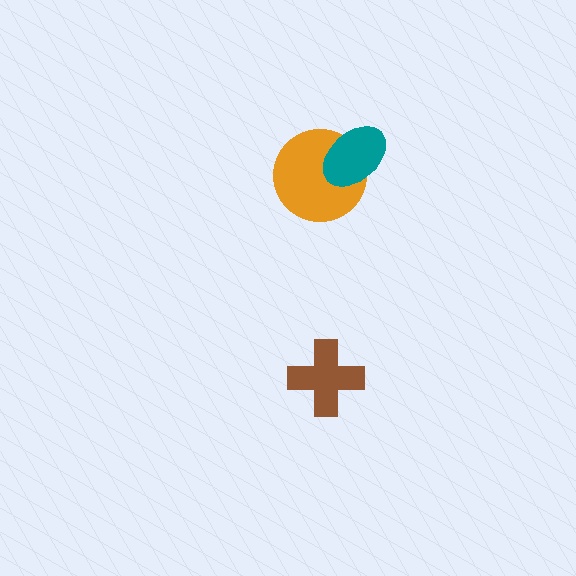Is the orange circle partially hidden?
Yes, it is partially covered by another shape.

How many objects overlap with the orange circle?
1 object overlaps with the orange circle.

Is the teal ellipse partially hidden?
No, no other shape covers it.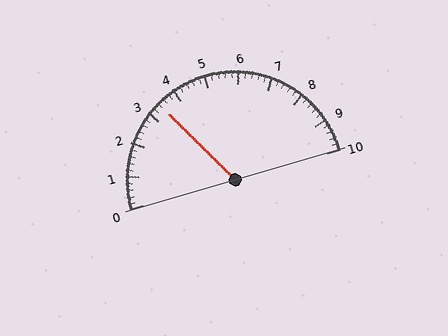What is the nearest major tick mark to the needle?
The nearest major tick mark is 3.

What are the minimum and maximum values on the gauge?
The gauge ranges from 0 to 10.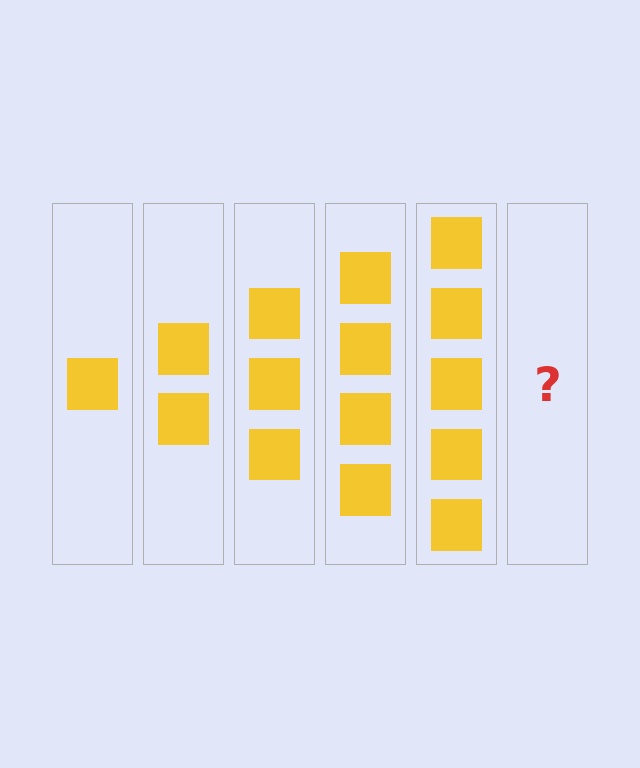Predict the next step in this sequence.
The next step is 6 squares.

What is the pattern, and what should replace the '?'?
The pattern is that each step adds one more square. The '?' should be 6 squares.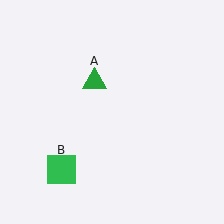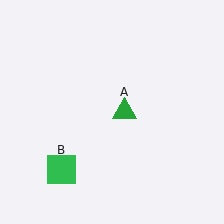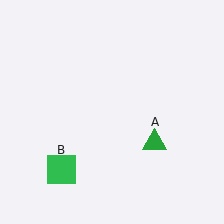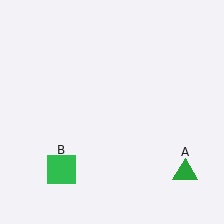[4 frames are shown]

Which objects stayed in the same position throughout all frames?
Green square (object B) remained stationary.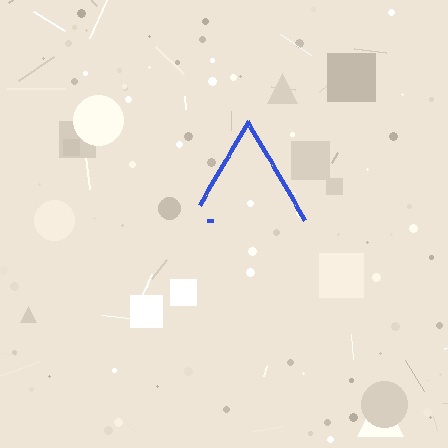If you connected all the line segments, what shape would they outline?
They would outline a triangle.